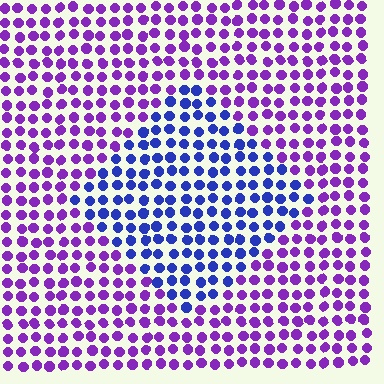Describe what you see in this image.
The image is filled with small purple elements in a uniform arrangement. A diamond-shaped region is visible where the elements are tinted to a slightly different hue, forming a subtle color boundary.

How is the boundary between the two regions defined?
The boundary is defined purely by a slight shift in hue (about 46 degrees). Spacing, size, and orientation are identical on both sides.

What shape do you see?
I see a diamond.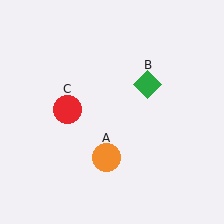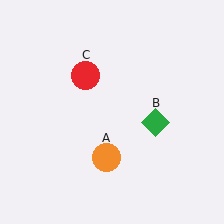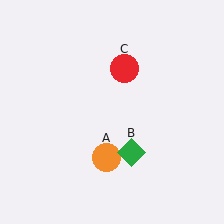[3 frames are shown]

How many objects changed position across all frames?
2 objects changed position: green diamond (object B), red circle (object C).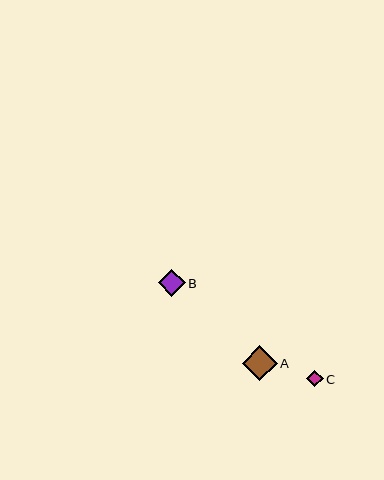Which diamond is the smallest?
Diamond C is the smallest with a size of approximately 16 pixels.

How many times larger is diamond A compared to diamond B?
Diamond A is approximately 1.3 times the size of diamond B.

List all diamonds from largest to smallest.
From largest to smallest: A, B, C.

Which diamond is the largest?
Diamond A is the largest with a size of approximately 35 pixels.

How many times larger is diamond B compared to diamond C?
Diamond B is approximately 1.6 times the size of diamond C.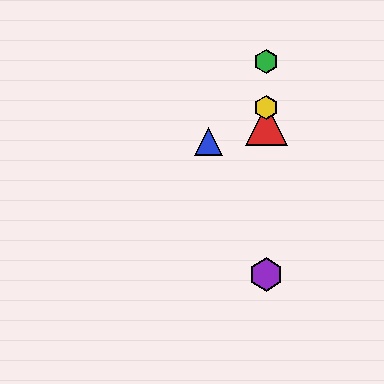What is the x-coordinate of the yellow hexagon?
The yellow hexagon is at x≈266.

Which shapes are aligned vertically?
The red triangle, the green hexagon, the yellow hexagon, the purple hexagon are aligned vertically.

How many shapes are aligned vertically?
4 shapes (the red triangle, the green hexagon, the yellow hexagon, the purple hexagon) are aligned vertically.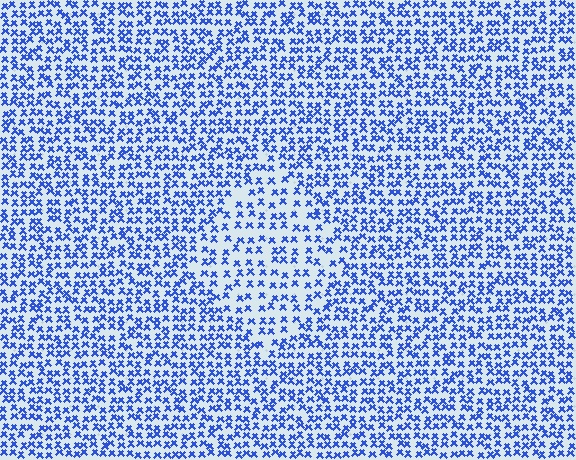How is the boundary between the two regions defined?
The boundary is defined by a change in element density (approximately 1.7x ratio). All elements are the same color, size, and shape.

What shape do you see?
I see a diamond.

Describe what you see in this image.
The image contains small blue elements arranged at two different densities. A diamond-shaped region is visible where the elements are less densely packed than the surrounding area.